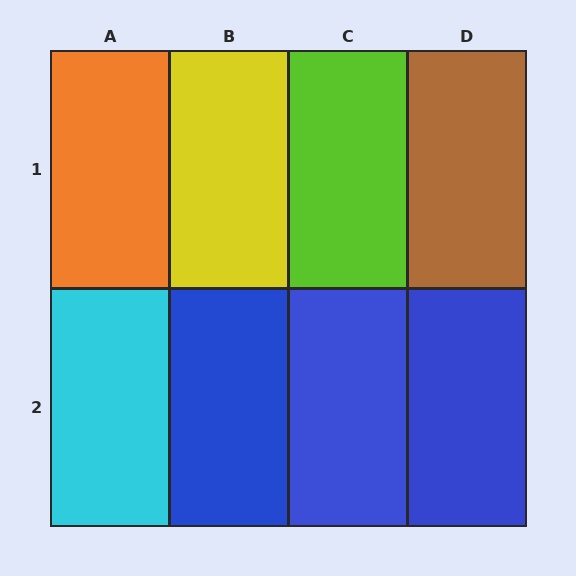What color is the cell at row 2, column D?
Blue.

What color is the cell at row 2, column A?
Cyan.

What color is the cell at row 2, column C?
Blue.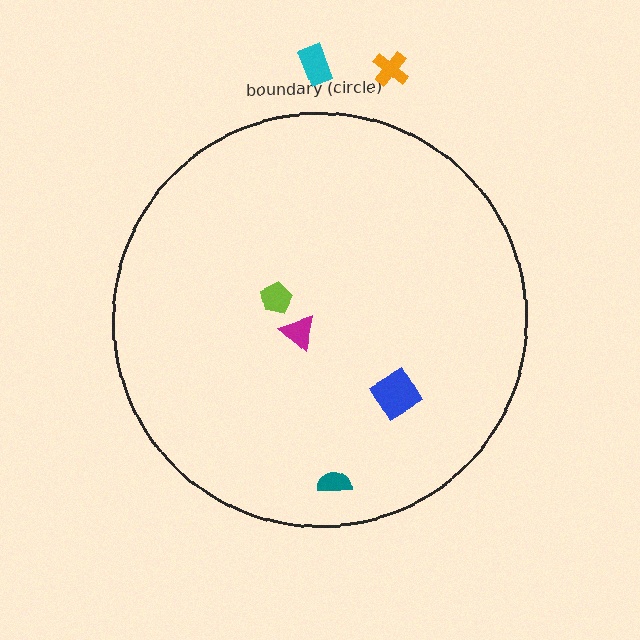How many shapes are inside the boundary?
4 inside, 2 outside.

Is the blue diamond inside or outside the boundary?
Inside.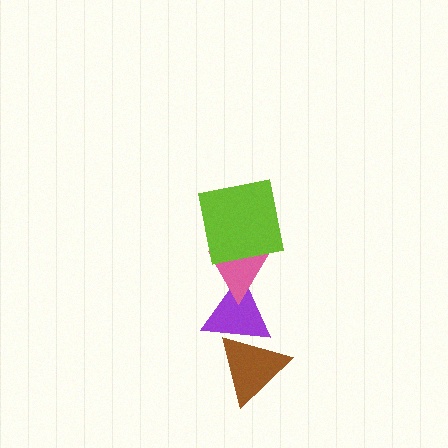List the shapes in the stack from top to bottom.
From top to bottom: the lime square, the pink triangle, the purple triangle, the brown triangle.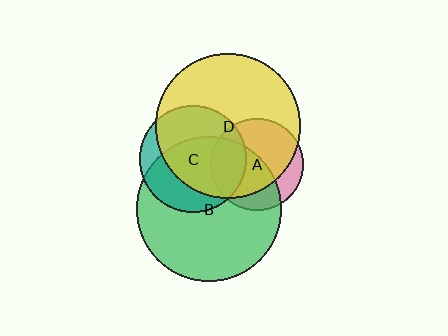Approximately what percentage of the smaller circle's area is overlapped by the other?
Approximately 25%.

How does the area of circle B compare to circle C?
Approximately 1.8 times.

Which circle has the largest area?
Circle B (green).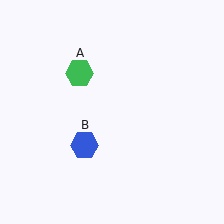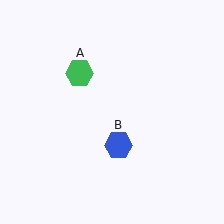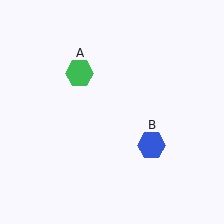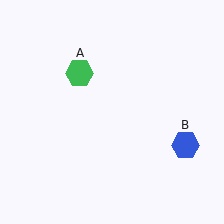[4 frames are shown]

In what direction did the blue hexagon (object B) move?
The blue hexagon (object B) moved right.